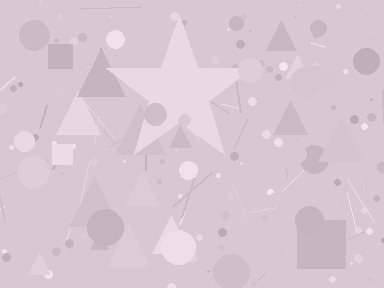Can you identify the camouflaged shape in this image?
The camouflaged shape is a star.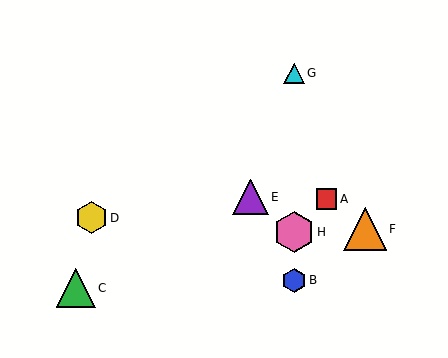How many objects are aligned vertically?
3 objects (B, G, H) are aligned vertically.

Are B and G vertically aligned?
Yes, both are at x≈294.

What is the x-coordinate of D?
Object D is at x≈91.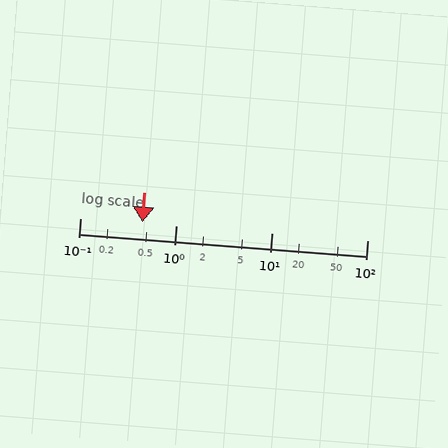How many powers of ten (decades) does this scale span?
The scale spans 3 decades, from 0.1 to 100.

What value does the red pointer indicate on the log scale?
The pointer indicates approximately 0.45.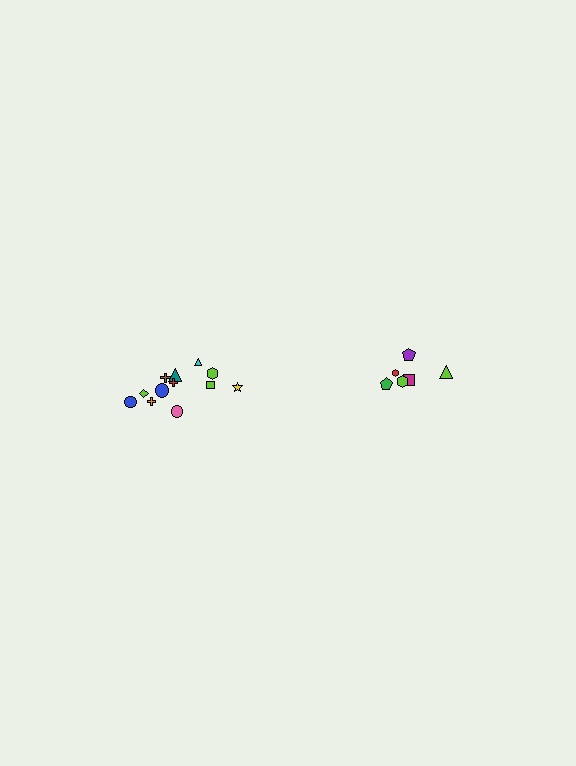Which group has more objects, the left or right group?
The left group.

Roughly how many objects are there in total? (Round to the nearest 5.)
Roughly 20 objects in total.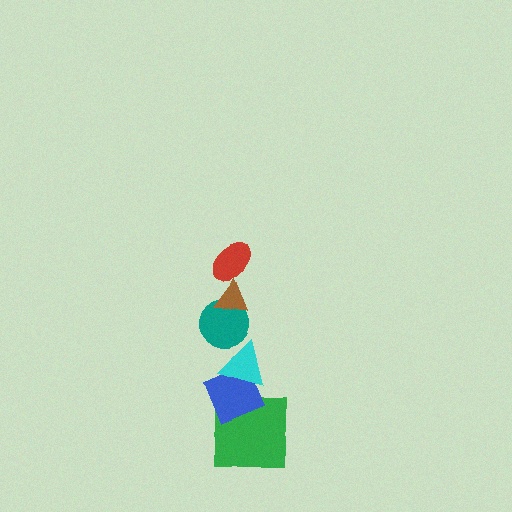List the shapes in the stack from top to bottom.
From top to bottom: the red ellipse, the brown triangle, the teal circle, the cyan triangle, the blue diamond, the green square.